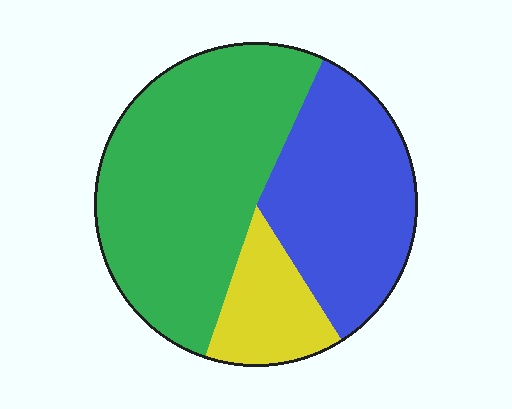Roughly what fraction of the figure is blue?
Blue covers about 35% of the figure.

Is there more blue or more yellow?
Blue.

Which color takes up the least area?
Yellow, at roughly 15%.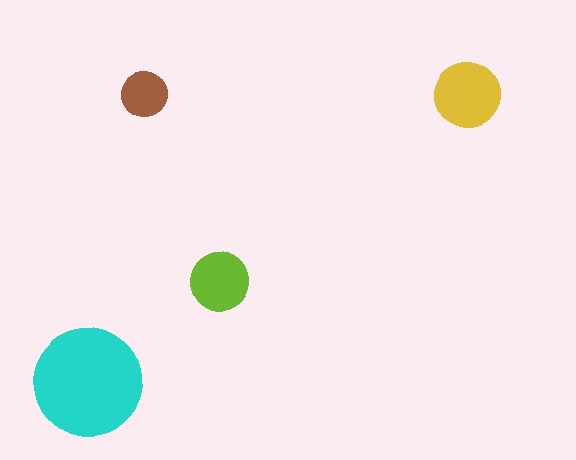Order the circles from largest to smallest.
the cyan one, the yellow one, the lime one, the brown one.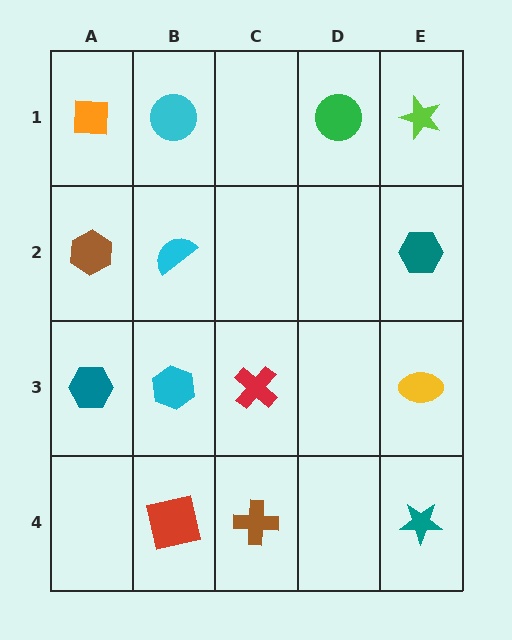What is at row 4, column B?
A red square.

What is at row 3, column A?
A teal hexagon.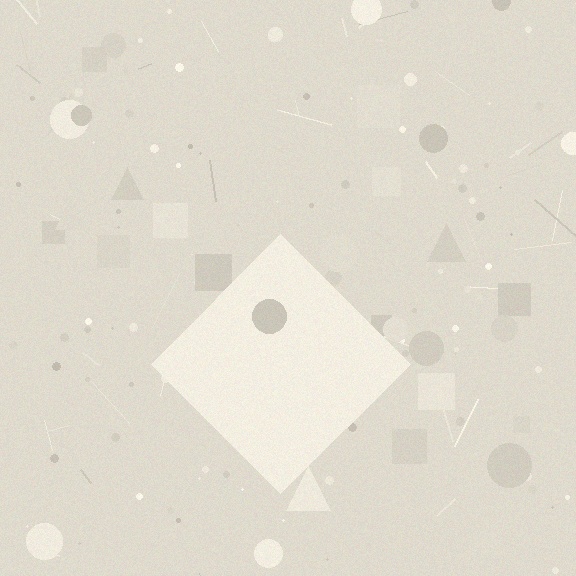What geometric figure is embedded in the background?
A diamond is embedded in the background.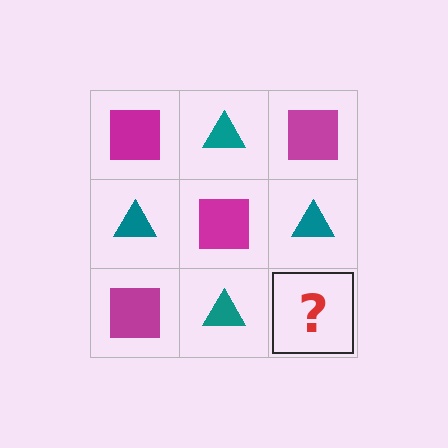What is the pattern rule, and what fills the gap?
The rule is that it alternates magenta square and teal triangle in a checkerboard pattern. The gap should be filled with a magenta square.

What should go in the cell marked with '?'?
The missing cell should contain a magenta square.